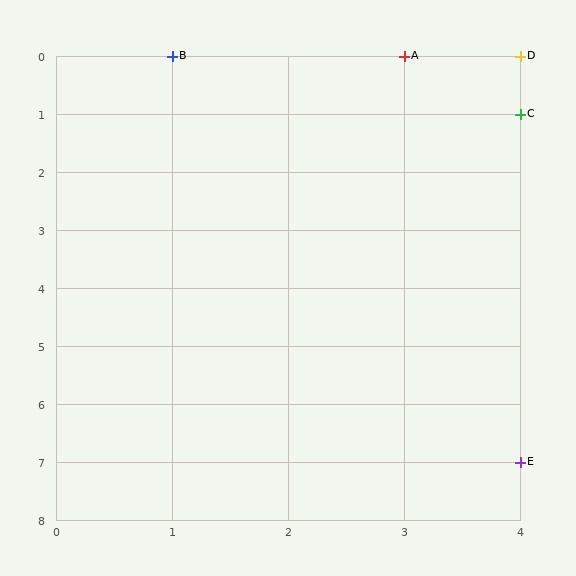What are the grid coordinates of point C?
Point C is at grid coordinates (4, 1).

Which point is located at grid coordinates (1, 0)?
Point B is at (1, 0).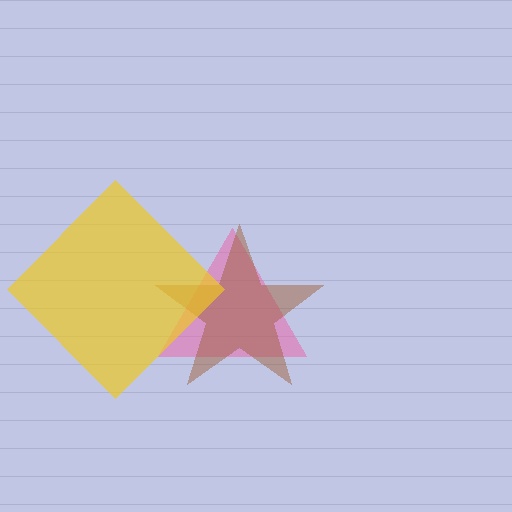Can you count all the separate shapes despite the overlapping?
Yes, there are 3 separate shapes.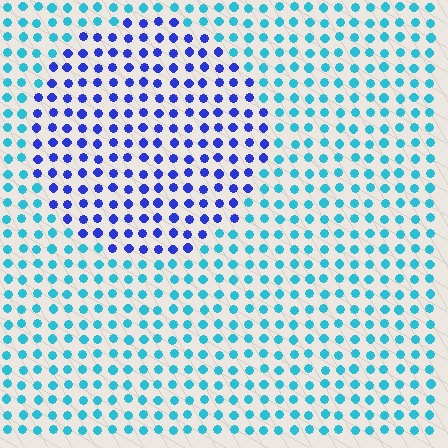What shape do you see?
I see a circle.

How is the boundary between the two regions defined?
The boundary is defined purely by a slight shift in hue (about 49 degrees). Spacing, size, and orientation are identical on both sides.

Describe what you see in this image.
The image is filled with small cyan elements in a uniform arrangement. A circle-shaped region is visible where the elements are tinted to a slightly different hue, forming a subtle color boundary.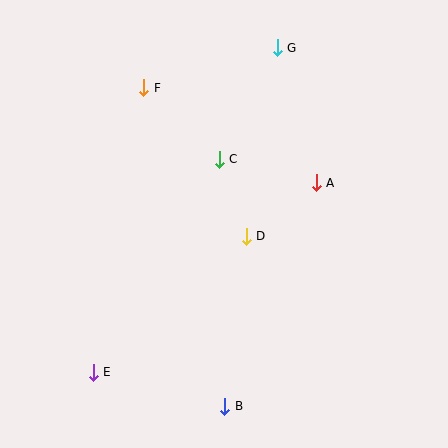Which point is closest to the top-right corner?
Point G is closest to the top-right corner.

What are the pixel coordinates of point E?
Point E is at (93, 372).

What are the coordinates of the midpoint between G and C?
The midpoint between G and C is at (248, 103).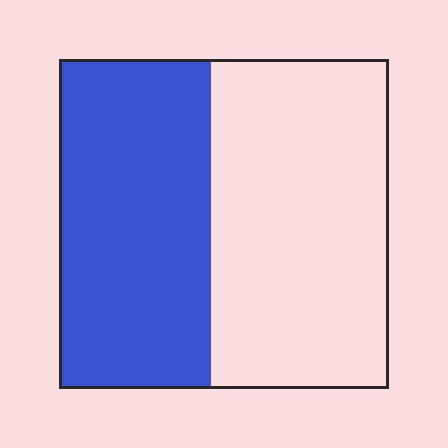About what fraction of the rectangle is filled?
About one half (1/2).